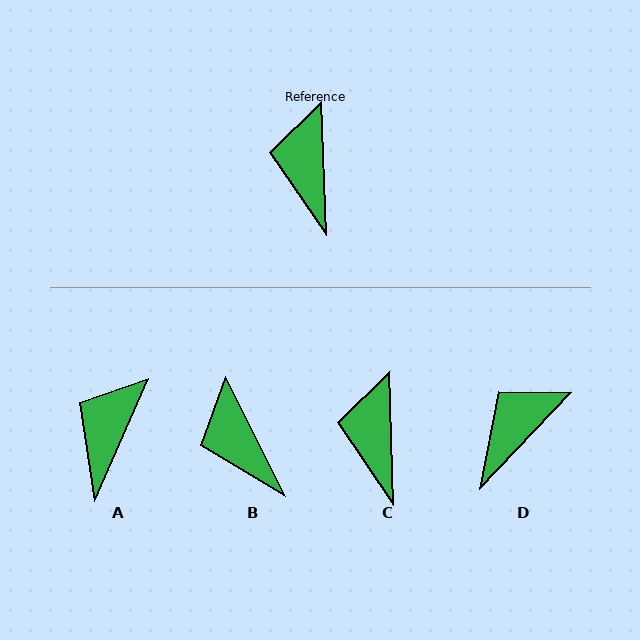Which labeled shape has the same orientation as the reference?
C.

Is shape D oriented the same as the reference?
No, it is off by about 45 degrees.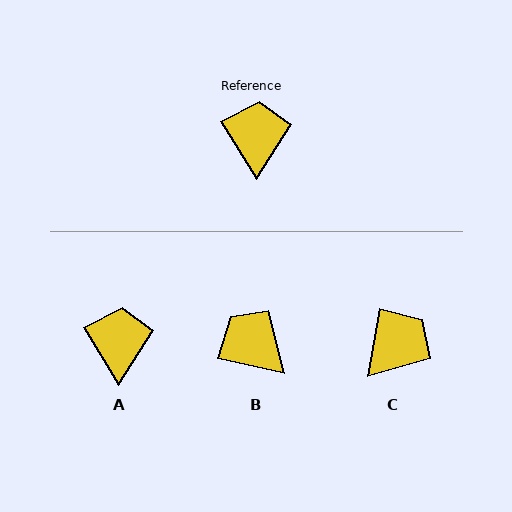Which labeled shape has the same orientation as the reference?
A.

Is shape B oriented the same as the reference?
No, it is off by about 46 degrees.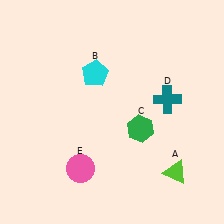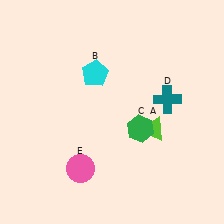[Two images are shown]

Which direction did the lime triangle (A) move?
The lime triangle (A) moved up.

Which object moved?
The lime triangle (A) moved up.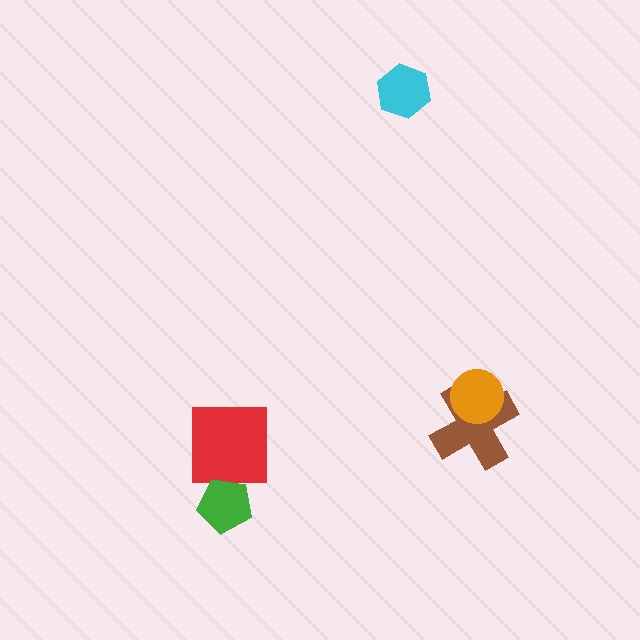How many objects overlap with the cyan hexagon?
0 objects overlap with the cyan hexagon.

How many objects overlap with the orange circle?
1 object overlaps with the orange circle.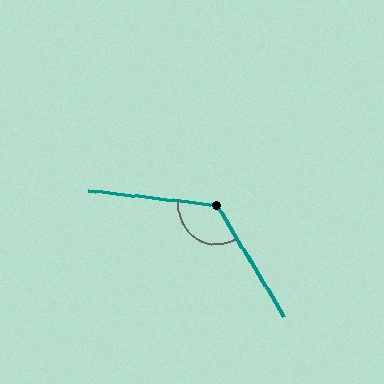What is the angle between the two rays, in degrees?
Approximately 128 degrees.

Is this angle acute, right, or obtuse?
It is obtuse.